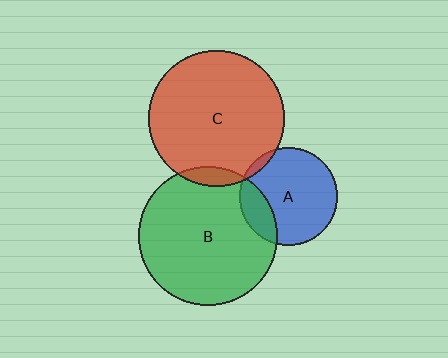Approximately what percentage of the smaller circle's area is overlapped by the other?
Approximately 20%.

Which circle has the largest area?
Circle B (green).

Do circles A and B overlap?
Yes.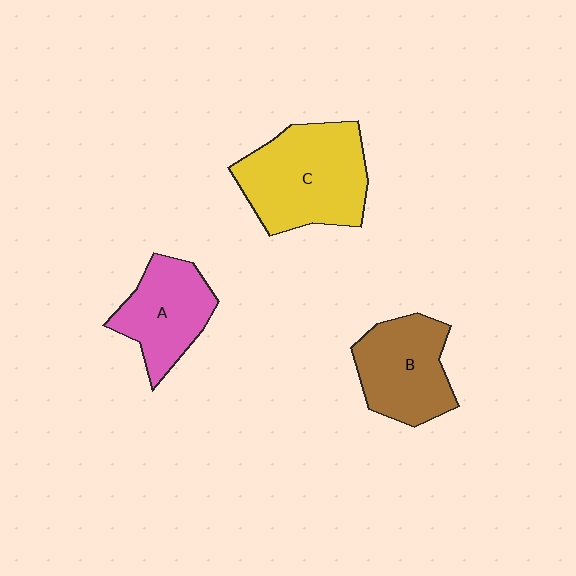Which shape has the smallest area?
Shape A (pink).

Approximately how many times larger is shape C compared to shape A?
Approximately 1.5 times.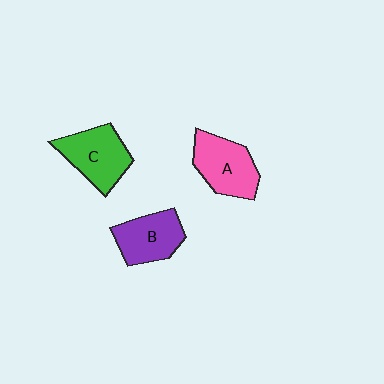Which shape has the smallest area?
Shape B (purple).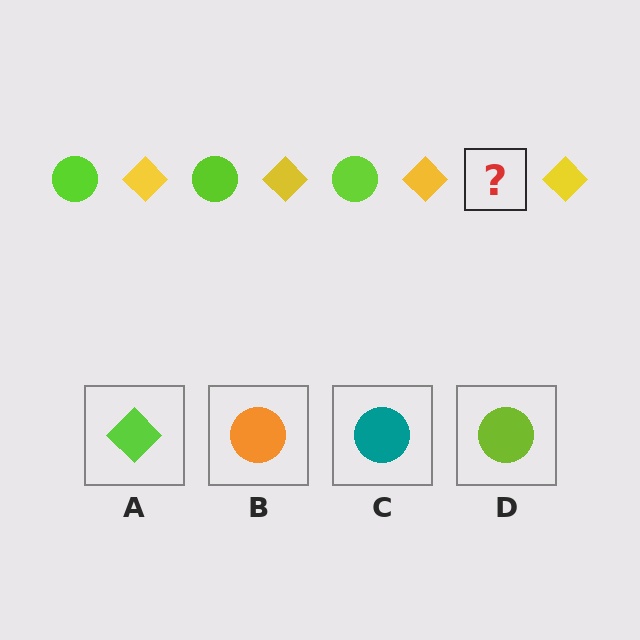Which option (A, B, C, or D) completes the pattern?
D.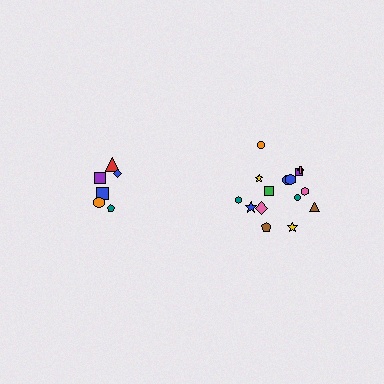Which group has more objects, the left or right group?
The right group.